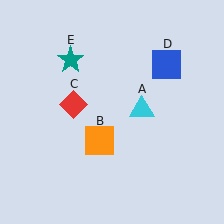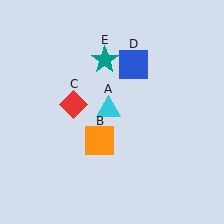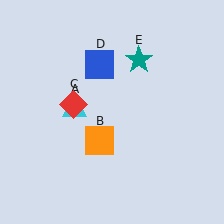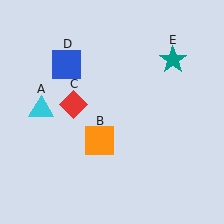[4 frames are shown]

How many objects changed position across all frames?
3 objects changed position: cyan triangle (object A), blue square (object D), teal star (object E).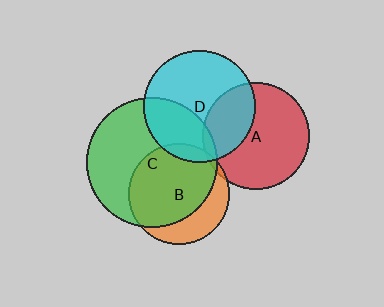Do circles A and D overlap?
Yes.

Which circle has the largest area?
Circle C (green).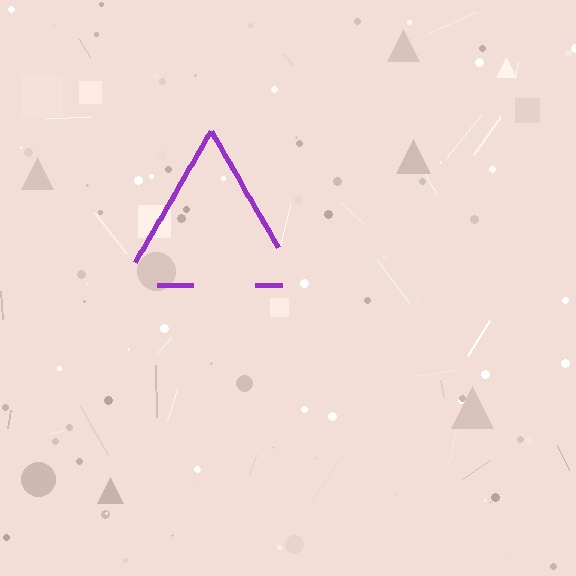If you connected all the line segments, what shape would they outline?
They would outline a triangle.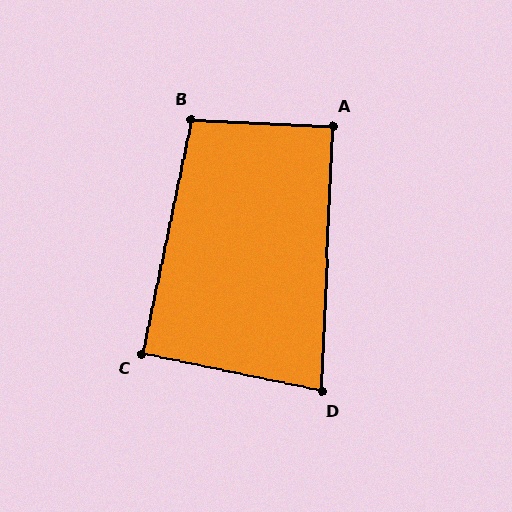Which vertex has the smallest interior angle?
D, at approximately 81 degrees.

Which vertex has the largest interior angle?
B, at approximately 99 degrees.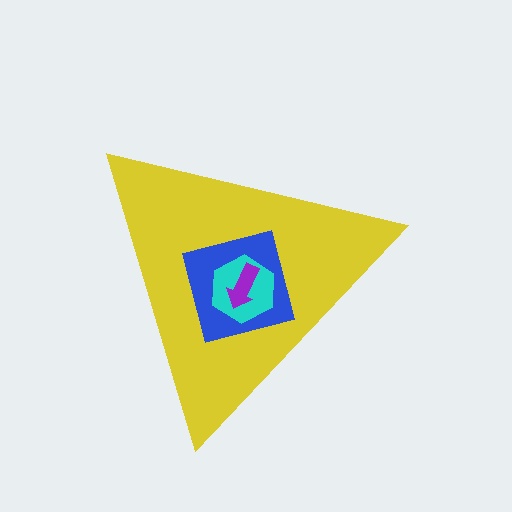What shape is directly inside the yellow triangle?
The blue square.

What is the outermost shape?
The yellow triangle.